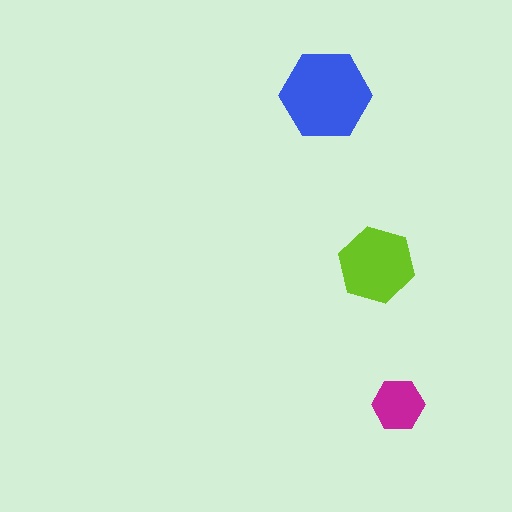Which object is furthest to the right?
The magenta hexagon is rightmost.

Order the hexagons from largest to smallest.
the blue one, the lime one, the magenta one.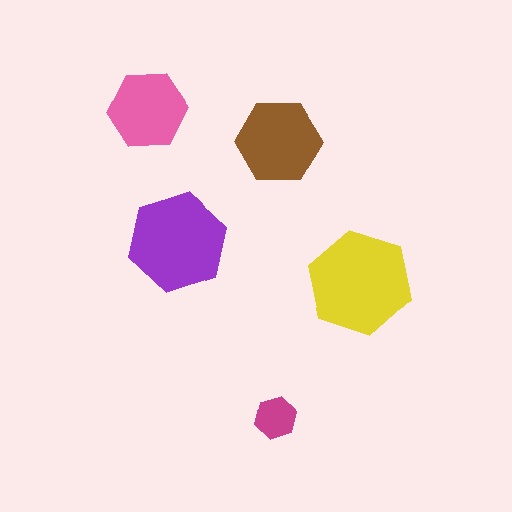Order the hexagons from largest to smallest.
the yellow one, the purple one, the brown one, the pink one, the magenta one.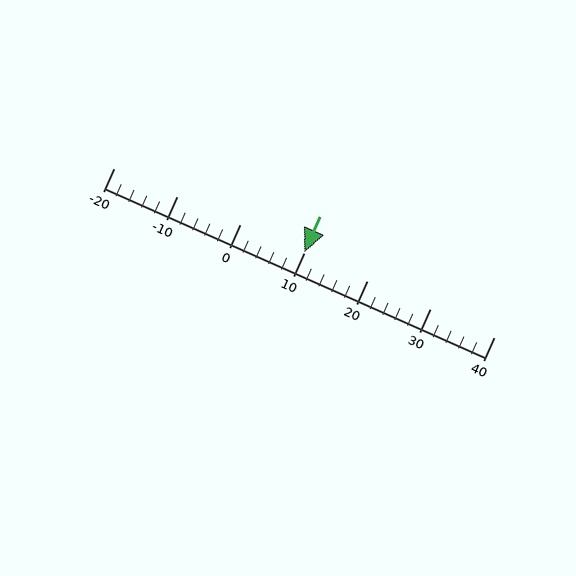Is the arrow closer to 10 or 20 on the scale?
The arrow is closer to 10.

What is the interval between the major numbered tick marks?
The major tick marks are spaced 10 units apart.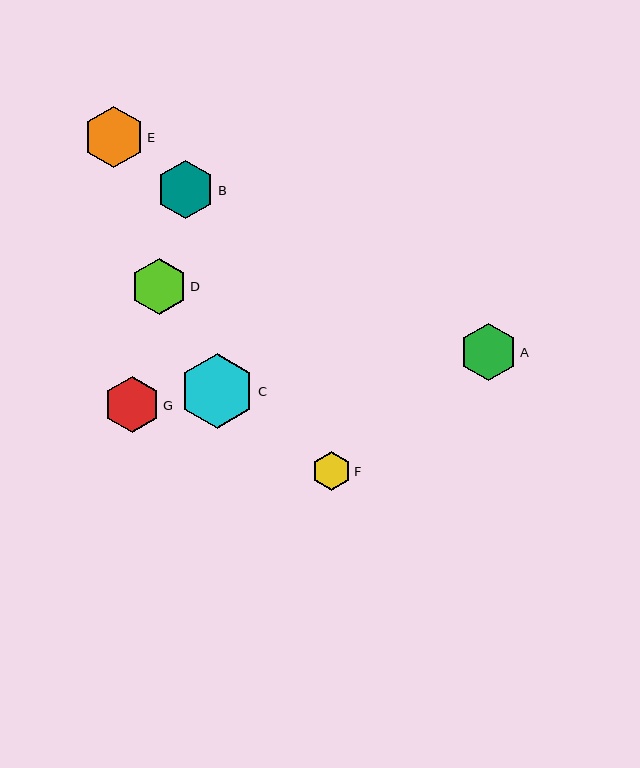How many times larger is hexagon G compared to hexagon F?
Hexagon G is approximately 1.4 times the size of hexagon F.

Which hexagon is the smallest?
Hexagon F is the smallest with a size of approximately 39 pixels.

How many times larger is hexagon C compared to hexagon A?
Hexagon C is approximately 1.3 times the size of hexagon A.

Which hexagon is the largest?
Hexagon C is the largest with a size of approximately 75 pixels.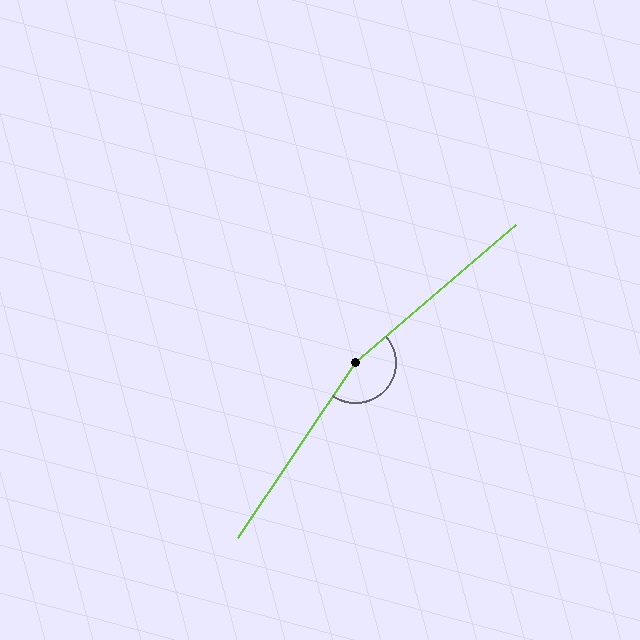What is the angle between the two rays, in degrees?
Approximately 165 degrees.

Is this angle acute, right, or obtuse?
It is obtuse.